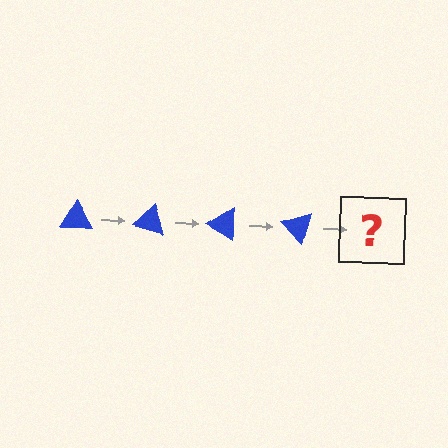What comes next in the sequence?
The next element should be a blue triangle rotated 60 degrees.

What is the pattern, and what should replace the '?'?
The pattern is that the triangle rotates 15 degrees each step. The '?' should be a blue triangle rotated 60 degrees.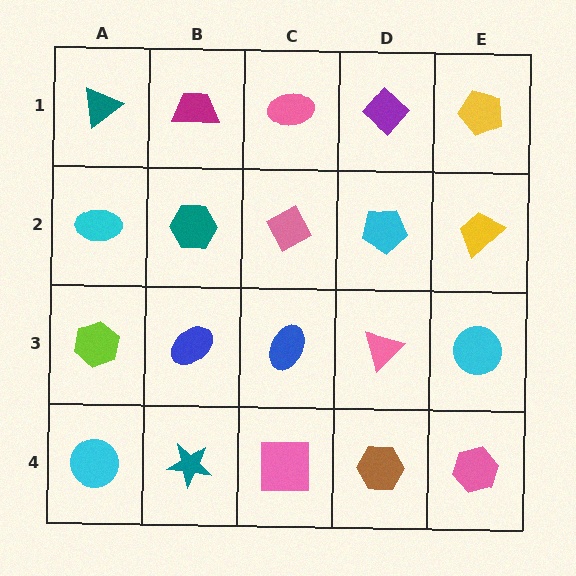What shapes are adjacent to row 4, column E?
A cyan circle (row 3, column E), a brown hexagon (row 4, column D).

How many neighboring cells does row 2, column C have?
4.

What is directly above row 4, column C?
A blue ellipse.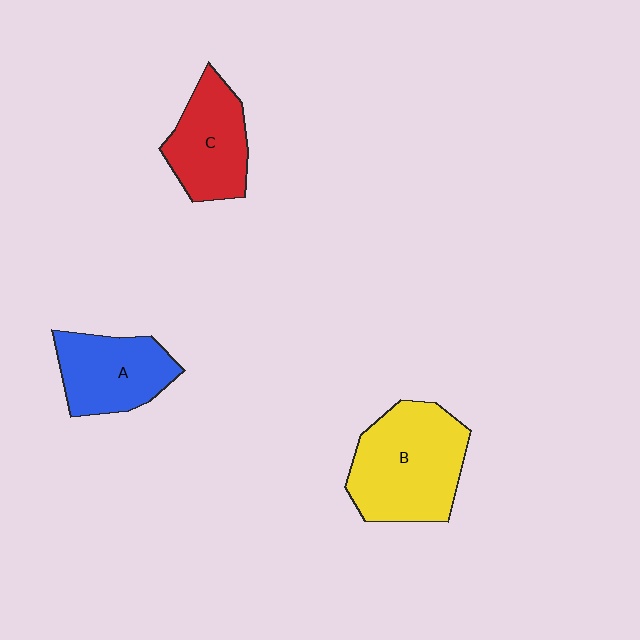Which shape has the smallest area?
Shape C (red).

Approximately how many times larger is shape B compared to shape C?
Approximately 1.5 times.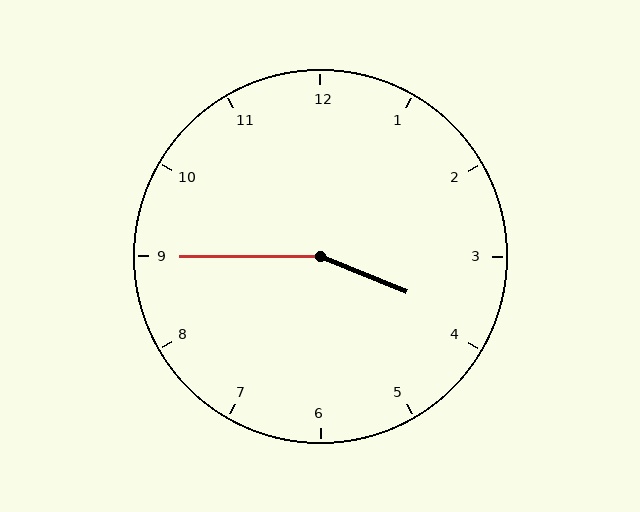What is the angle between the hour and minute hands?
Approximately 158 degrees.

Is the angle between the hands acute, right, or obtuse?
It is obtuse.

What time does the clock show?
3:45.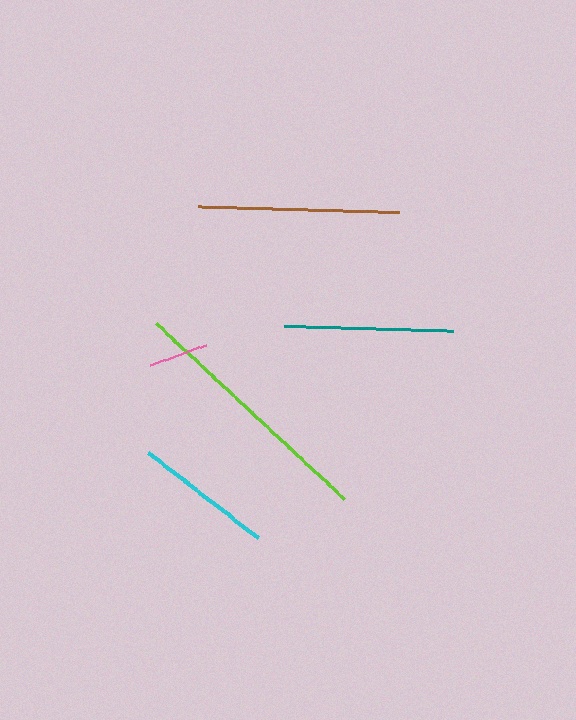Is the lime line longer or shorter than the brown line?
The lime line is longer than the brown line.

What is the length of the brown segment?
The brown segment is approximately 202 pixels long.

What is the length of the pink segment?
The pink segment is approximately 60 pixels long.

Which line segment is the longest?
The lime line is the longest at approximately 258 pixels.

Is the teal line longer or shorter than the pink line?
The teal line is longer than the pink line.